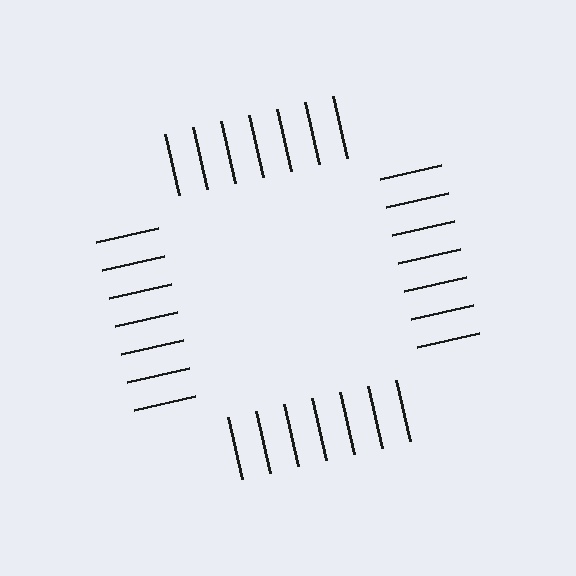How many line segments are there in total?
28 — 7 along each of the 4 edges.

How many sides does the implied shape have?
4 sides — the line-ends trace a square.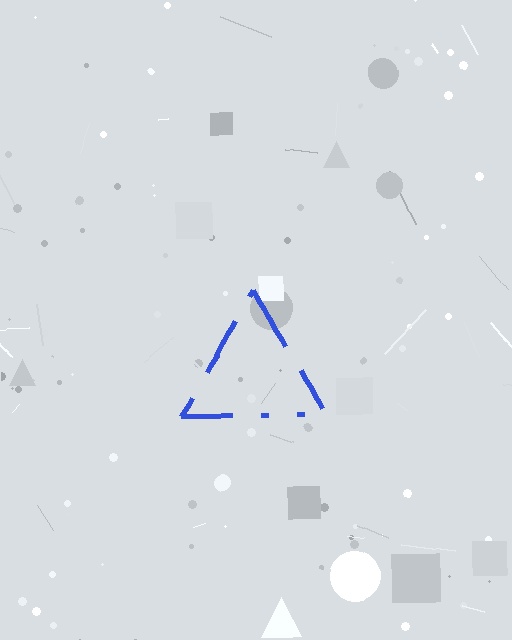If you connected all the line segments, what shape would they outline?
They would outline a triangle.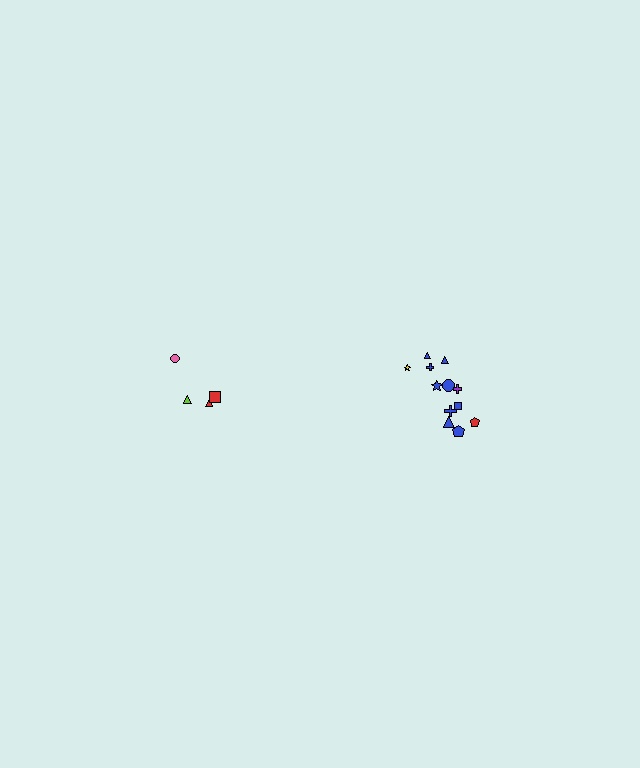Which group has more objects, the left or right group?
The right group.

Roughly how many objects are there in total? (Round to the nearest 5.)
Roughly 15 objects in total.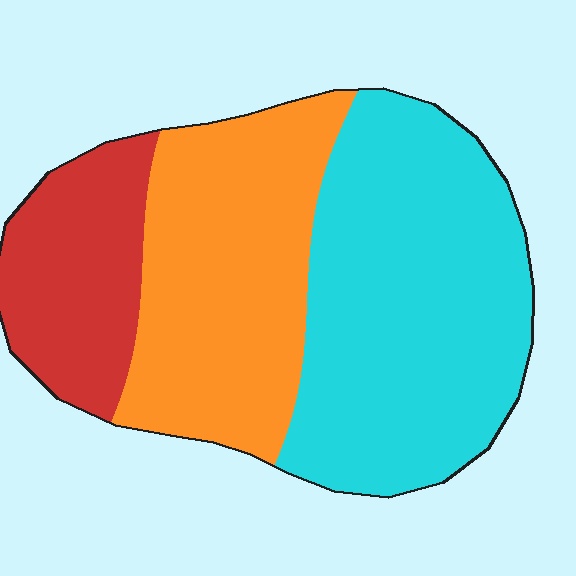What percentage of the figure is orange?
Orange takes up between a quarter and a half of the figure.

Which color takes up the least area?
Red, at roughly 20%.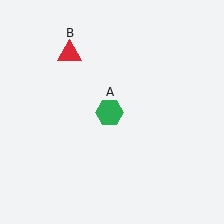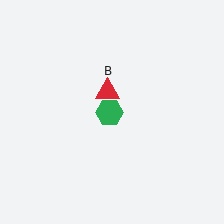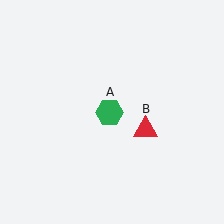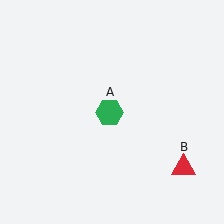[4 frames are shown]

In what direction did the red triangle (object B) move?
The red triangle (object B) moved down and to the right.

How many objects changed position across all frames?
1 object changed position: red triangle (object B).